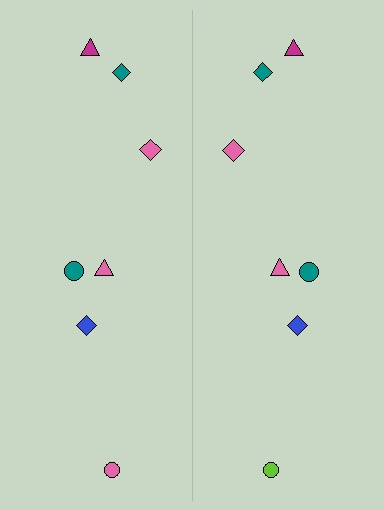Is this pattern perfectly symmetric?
No, the pattern is not perfectly symmetric. The lime circle on the right side breaks the symmetry — its mirror counterpart is pink.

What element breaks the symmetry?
The lime circle on the right side breaks the symmetry — its mirror counterpart is pink.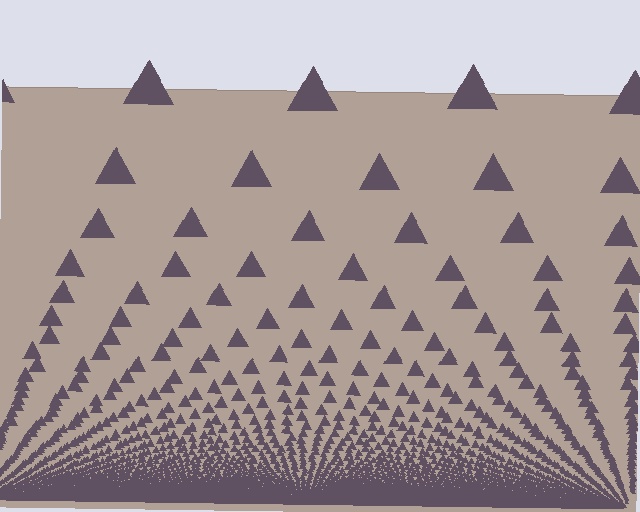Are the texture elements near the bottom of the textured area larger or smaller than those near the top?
Smaller. The gradient is inverted — elements near the bottom are smaller and denser.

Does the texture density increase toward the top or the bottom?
Density increases toward the bottom.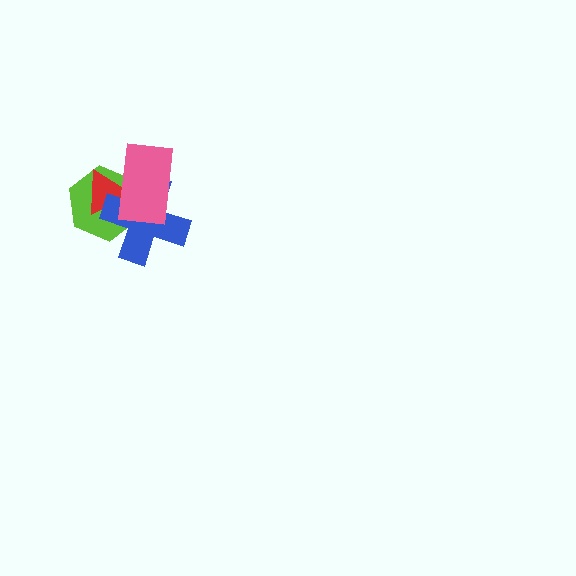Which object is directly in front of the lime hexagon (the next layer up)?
The red triangle is directly in front of the lime hexagon.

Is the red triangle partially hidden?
Yes, it is partially covered by another shape.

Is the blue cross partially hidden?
Yes, it is partially covered by another shape.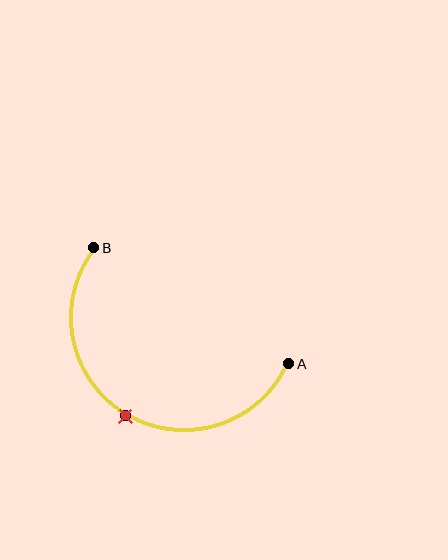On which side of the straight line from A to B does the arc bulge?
The arc bulges below the straight line connecting A and B.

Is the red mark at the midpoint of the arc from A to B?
Yes. The red mark lies on the arc at equal arc-length from both A and B — it is the arc midpoint.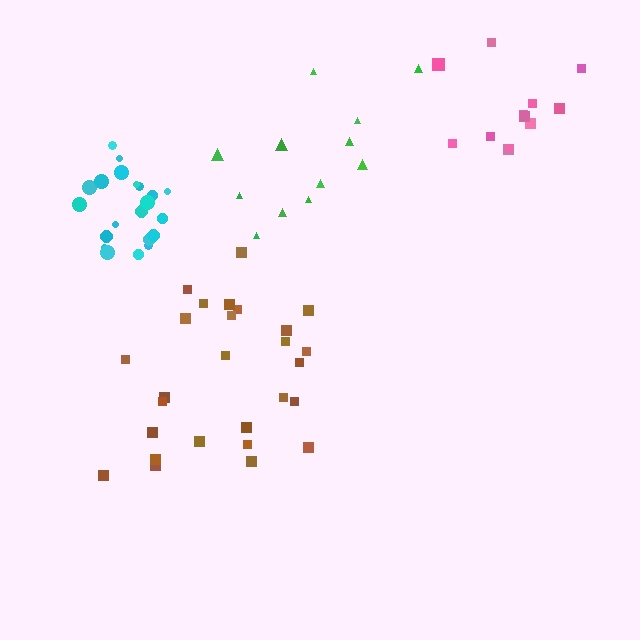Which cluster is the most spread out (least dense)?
Green.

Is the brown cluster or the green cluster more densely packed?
Brown.